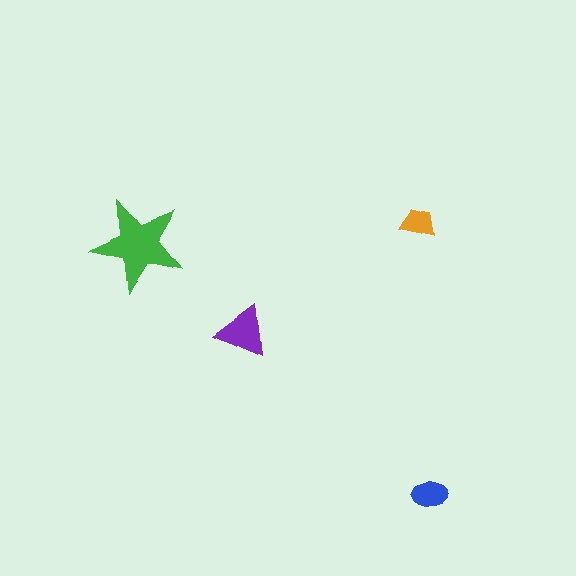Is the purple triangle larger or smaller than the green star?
Smaller.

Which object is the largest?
The green star.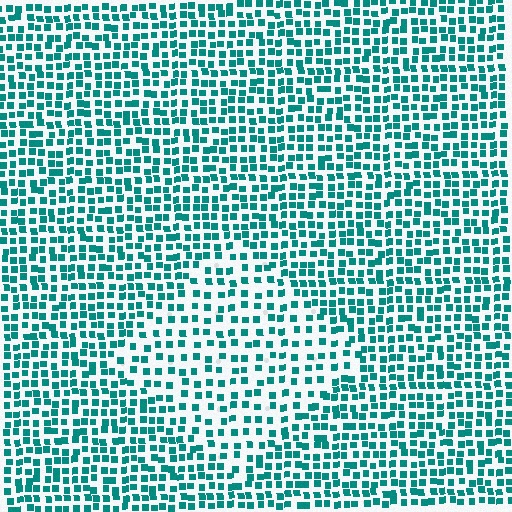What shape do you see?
I see a diamond.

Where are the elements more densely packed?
The elements are more densely packed outside the diamond boundary.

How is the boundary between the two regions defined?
The boundary is defined by a change in element density (approximately 1.7x ratio). All elements are the same color, size, and shape.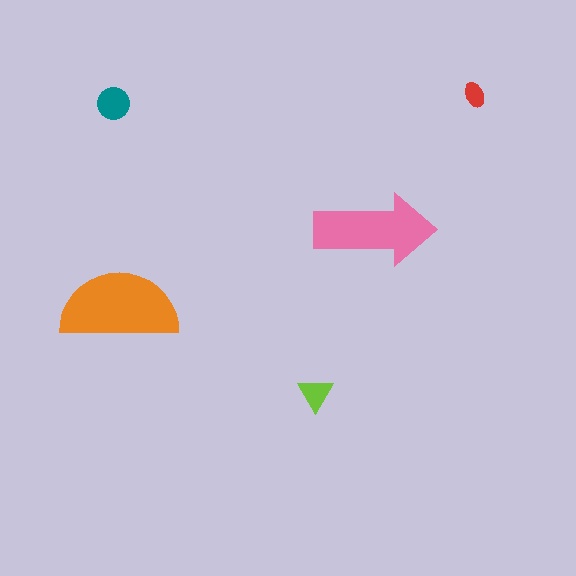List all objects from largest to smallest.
The orange semicircle, the pink arrow, the teal circle, the lime triangle, the red ellipse.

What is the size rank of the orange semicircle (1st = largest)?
1st.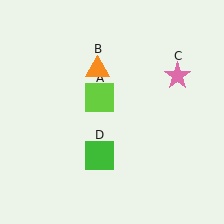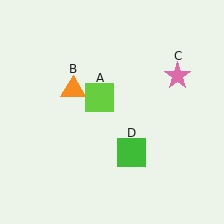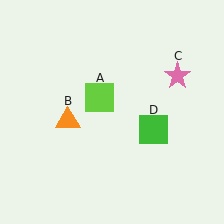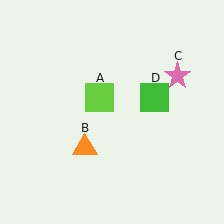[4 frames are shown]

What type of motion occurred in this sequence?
The orange triangle (object B), green square (object D) rotated counterclockwise around the center of the scene.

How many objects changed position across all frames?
2 objects changed position: orange triangle (object B), green square (object D).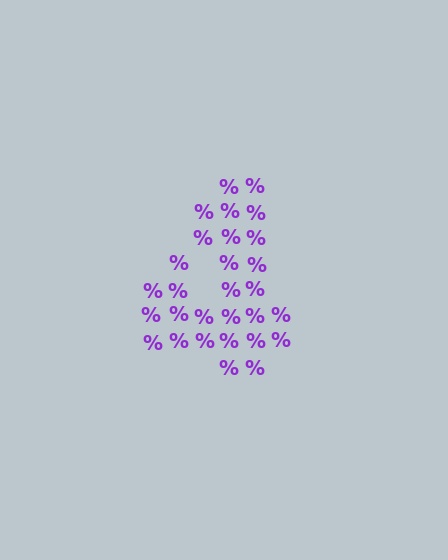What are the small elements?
The small elements are percent signs.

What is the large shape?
The large shape is the digit 4.